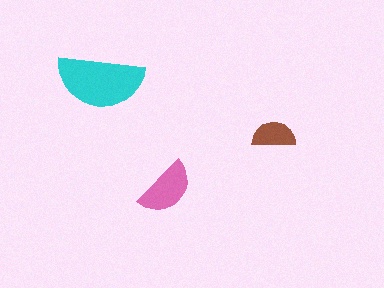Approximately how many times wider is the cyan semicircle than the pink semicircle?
About 1.5 times wider.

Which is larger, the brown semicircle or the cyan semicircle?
The cyan one.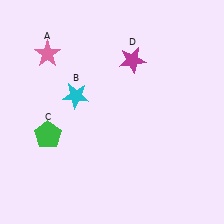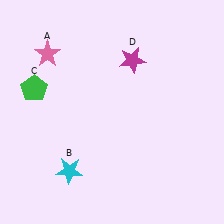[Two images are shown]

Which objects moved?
The objects that moved are: the cyan star (B), the green pentagon (C).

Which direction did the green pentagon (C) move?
The green pentagon (C) moved up.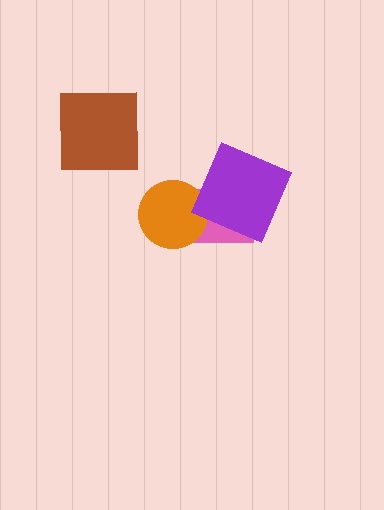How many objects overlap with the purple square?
1 object overlaps with the purple square.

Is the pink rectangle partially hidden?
Yes, it is partially covered by another shape.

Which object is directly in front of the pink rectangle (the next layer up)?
The orange circle is directly in front of the pink rectangle.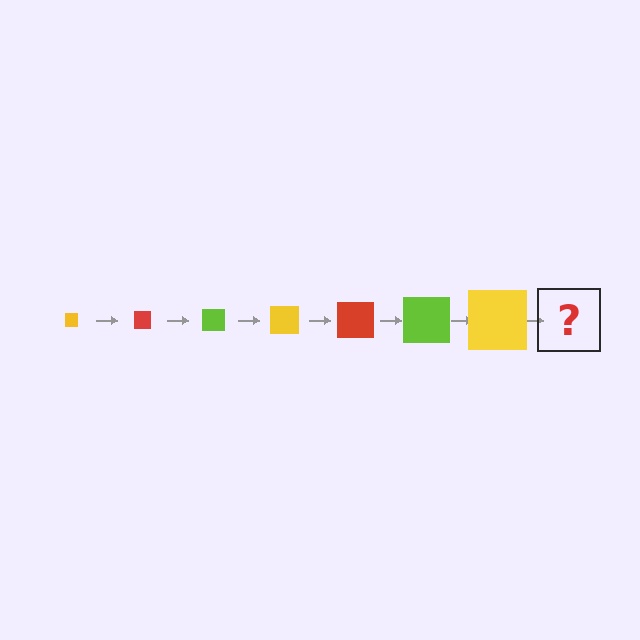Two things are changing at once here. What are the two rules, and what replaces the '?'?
The two rules are that the square grows larger each step and the color cycles through yellow, red, and lime. The '?' should be a red square, larger than the previous one.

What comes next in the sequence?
The next element should be a red square, larger than the previous one.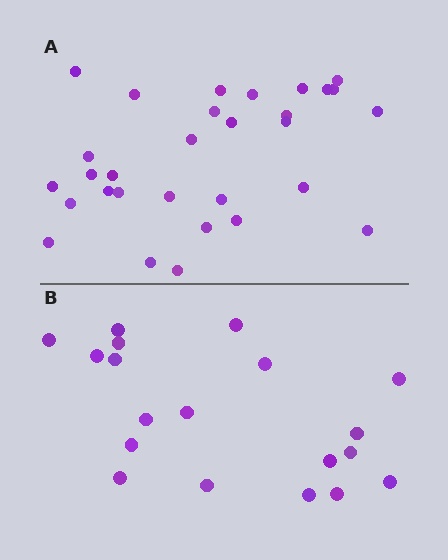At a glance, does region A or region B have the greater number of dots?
Region A (the top region) has more dots.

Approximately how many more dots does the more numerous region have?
Region A has roughly 12 or so more dots than region B.